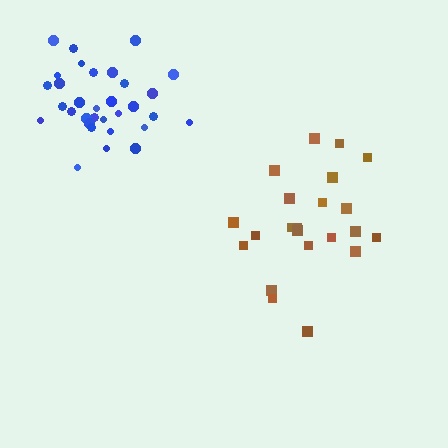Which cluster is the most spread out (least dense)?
Brown.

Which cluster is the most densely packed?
Blue.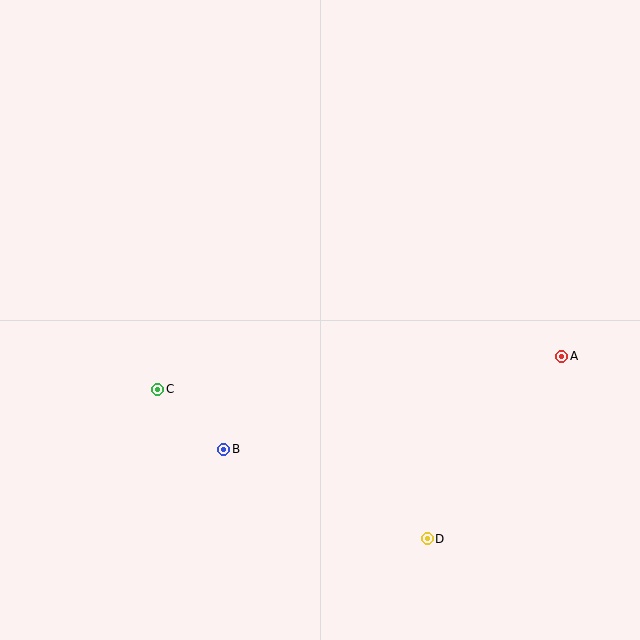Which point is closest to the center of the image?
Point B at (224, 449) is closest to the center.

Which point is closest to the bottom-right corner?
Point D is closest to the bottom-right corner.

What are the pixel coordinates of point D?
Point D is at (427, 539).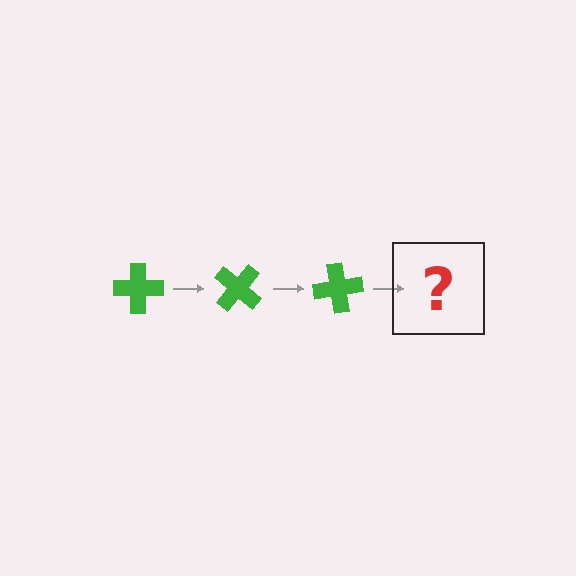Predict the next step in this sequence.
The next step is a green cross rotated 120 degrees.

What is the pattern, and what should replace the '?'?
The pattern is that the cross rotates 40 degrees each step. The '?' should be a green cross rotated 120 degrees.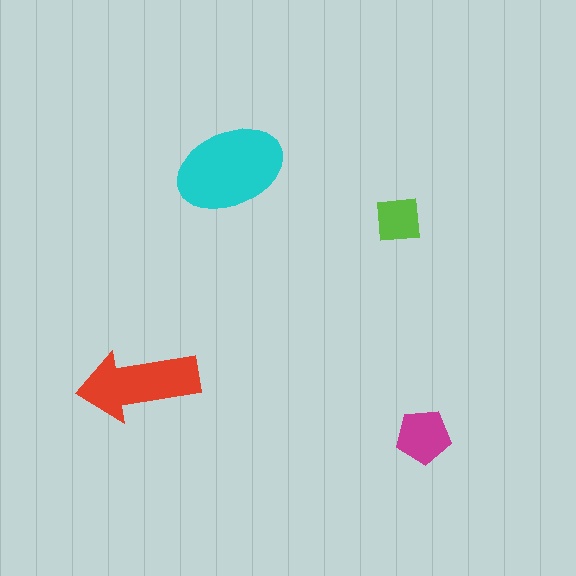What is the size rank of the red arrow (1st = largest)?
2nd.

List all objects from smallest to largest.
The lime square, the magenta pentagon, the red arrow, the cyan ellipse.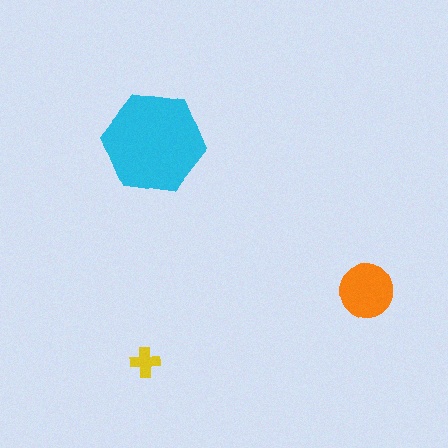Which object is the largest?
The cyan hexagon.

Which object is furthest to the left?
The yellow cross is leftmost.